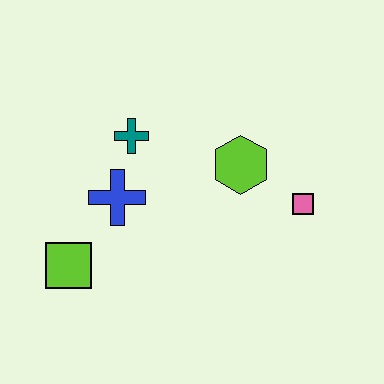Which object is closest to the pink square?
The lime hexagon is closest to the pink square.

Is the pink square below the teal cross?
Yes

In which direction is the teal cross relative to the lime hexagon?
The teal cross is to the left of the lime hexagon.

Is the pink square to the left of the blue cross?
No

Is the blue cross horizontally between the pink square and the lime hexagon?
No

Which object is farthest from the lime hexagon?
The lime square is farthest from the lime hexagon.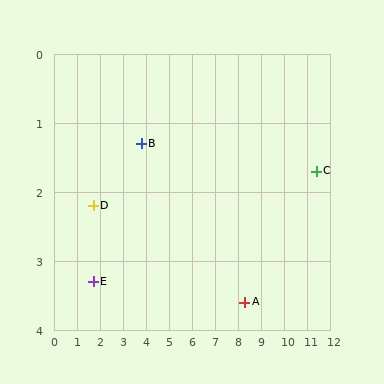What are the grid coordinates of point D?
Point D is at approximately (1.7, 2.2).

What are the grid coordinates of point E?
Point E is at approximately (1.7, 3.3).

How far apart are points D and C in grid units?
Points D and C are about 9.7 grid units apart.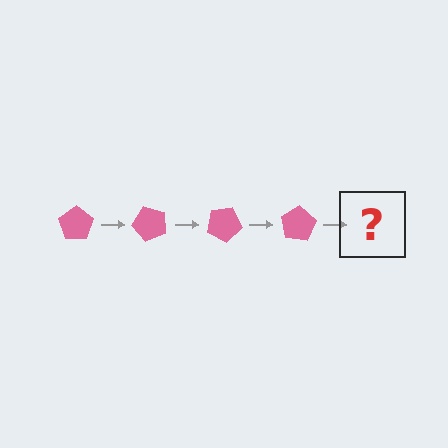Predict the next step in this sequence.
The next step is a pink pentagon rotated 200 degrees.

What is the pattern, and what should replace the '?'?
The pattern is that the pentagon rotates 50 degrees each step. The '?' should be a pink pentagon rotated 200 degrees.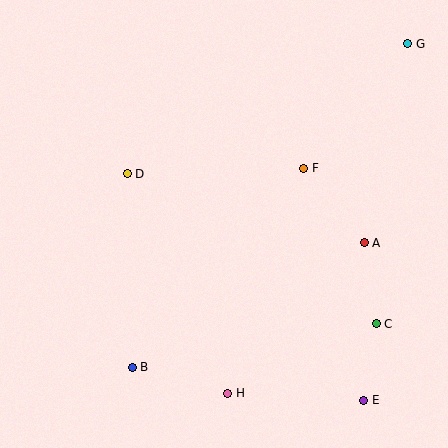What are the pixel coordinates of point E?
Point E is at (364, 400).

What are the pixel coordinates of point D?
Point D is at (127, 174).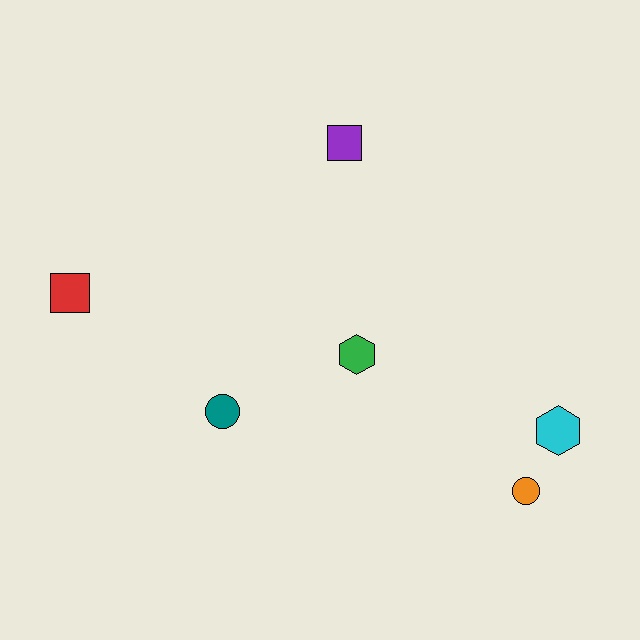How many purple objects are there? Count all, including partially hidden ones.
There is 1 purple object.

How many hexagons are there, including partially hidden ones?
There are 2 hexagons.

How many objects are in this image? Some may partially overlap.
There are 6 objects.